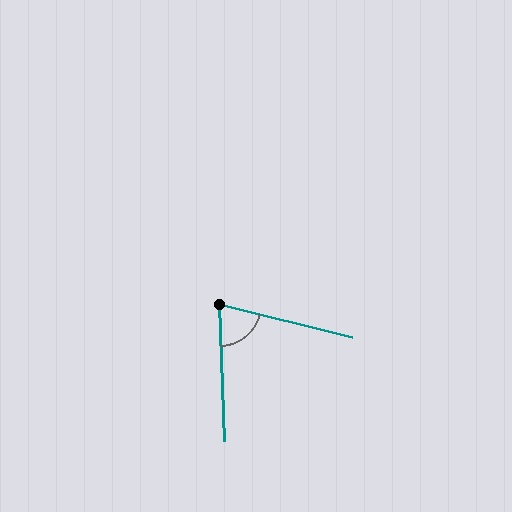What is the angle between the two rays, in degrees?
Approximately 74 degrees.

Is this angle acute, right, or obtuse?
It is acute.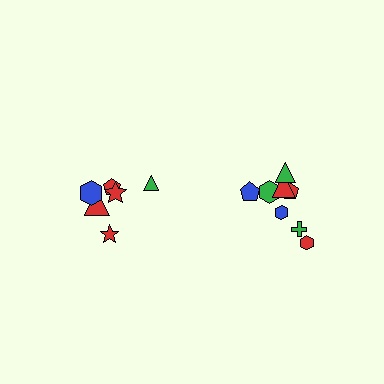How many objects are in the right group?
There are 8 objects.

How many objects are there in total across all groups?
There are 14 objects.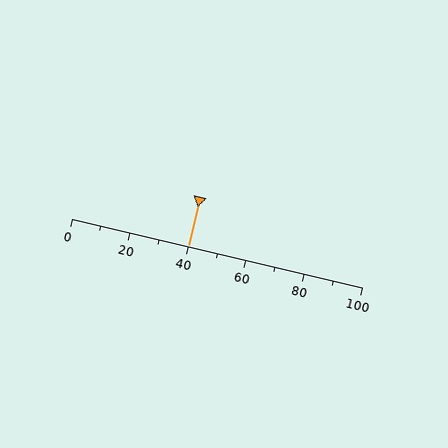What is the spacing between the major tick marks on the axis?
The major ticks are spaced 20 apart.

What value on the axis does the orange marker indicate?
The marker indicates approximately 40.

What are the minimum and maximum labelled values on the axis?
The axis runs from 0 to 100.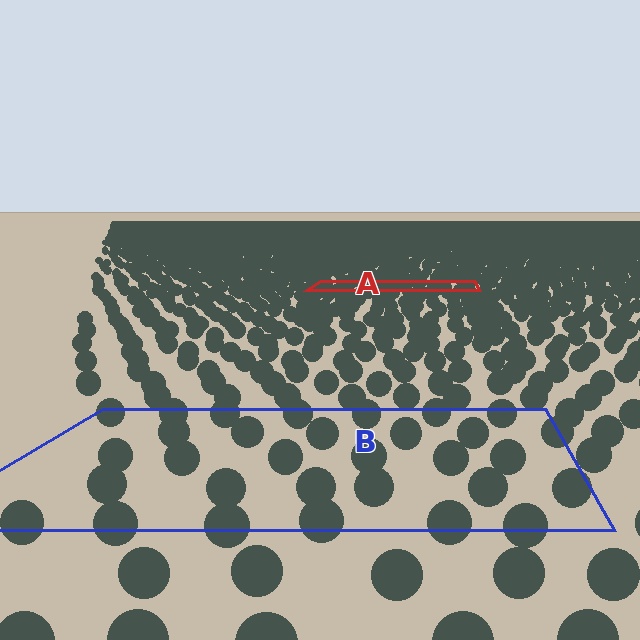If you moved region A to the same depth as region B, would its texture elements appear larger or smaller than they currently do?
They would appear larger. At a closer depth, the same texture elements are projected at a bigger on-screen size.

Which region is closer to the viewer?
Region B is closer. The texture elements there are larger and more spread out.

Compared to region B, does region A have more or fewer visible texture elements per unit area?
Region A has more texture elements per unit area — they are packed more densely because it is farther away.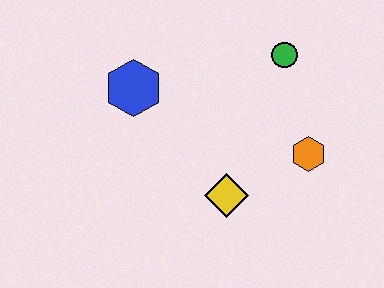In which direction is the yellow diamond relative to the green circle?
The yellow diamond is below the green circle.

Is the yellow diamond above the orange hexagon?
No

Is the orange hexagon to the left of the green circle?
No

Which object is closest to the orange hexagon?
The yellow diamond is closest to the orange hexagon.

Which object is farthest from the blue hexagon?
The orange hexagon is farthest from the blue hexagon.